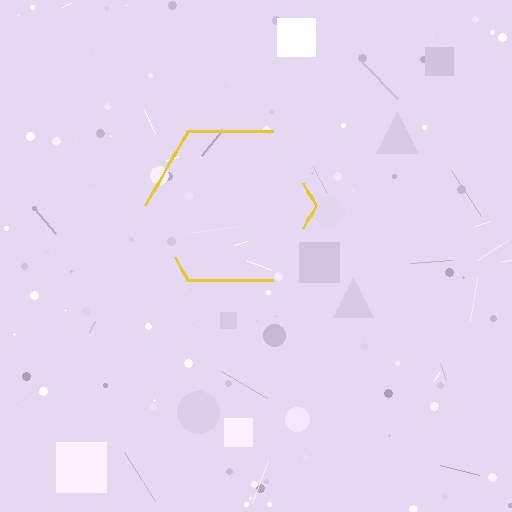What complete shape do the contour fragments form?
The contour fragments form a hexagon.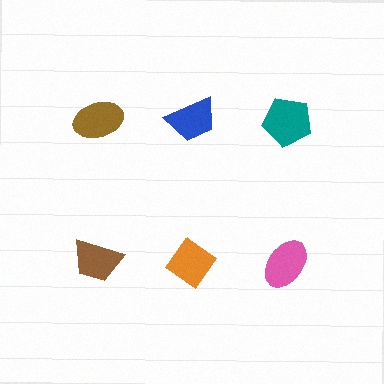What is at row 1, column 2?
A blue trapezoid.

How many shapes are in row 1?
3 shapes.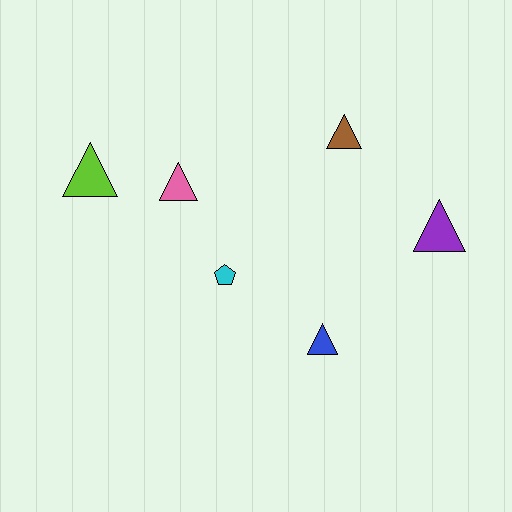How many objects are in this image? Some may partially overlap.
There are 6 objects.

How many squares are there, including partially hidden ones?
There are no squares.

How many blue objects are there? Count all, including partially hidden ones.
There is 1 blue object.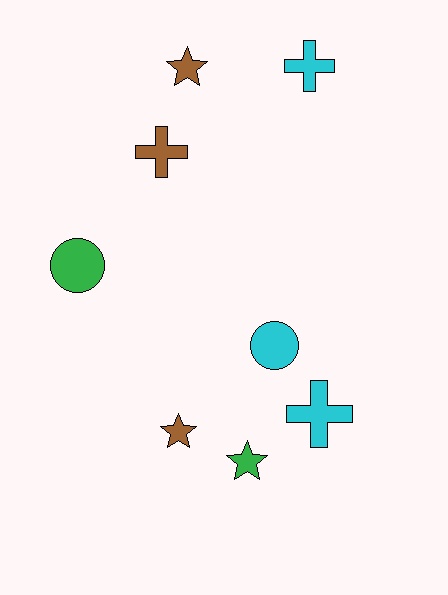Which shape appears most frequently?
Star, with 3 objects.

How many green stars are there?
There is 1 green star.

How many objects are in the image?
There are 8 objects.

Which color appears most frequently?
Cyan, with 3 objects.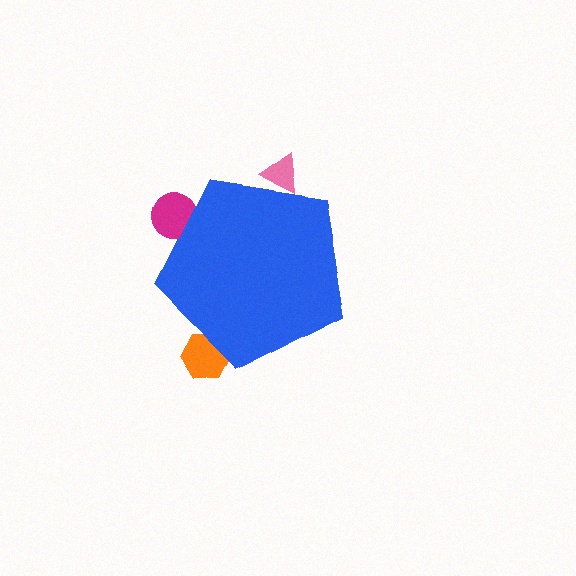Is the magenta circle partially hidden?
Yes, the magenta circle is partially hidden behind the blue pentagon.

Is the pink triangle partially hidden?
Yes, the pink triangle is partially hidden behind the blue pentagon.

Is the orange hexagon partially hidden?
Yes, the orange hexagon is partially hidden behind the blue pentagon.